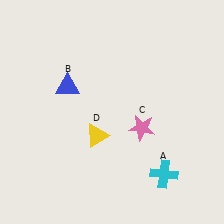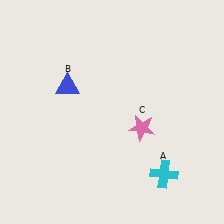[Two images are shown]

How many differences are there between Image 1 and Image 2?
There is 1 difference between the two images.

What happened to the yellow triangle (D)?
The yellow triangle (D) was removed in Image 2. It was in the bottom-left area of Image 1.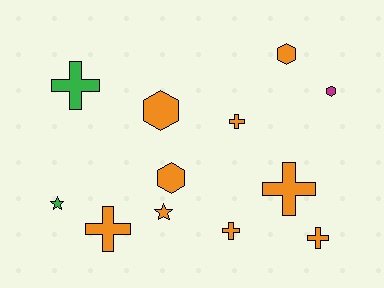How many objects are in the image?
There are 12 objects.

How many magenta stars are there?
There are no magenta stars.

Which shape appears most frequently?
Cross, with 6 objects.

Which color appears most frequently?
Orange, with 9 objects.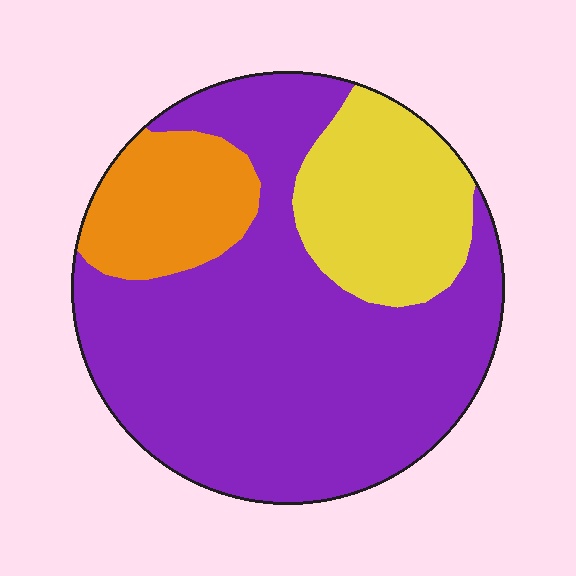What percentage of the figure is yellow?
Yellow covers around 20% of the figure.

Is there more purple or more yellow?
Purple.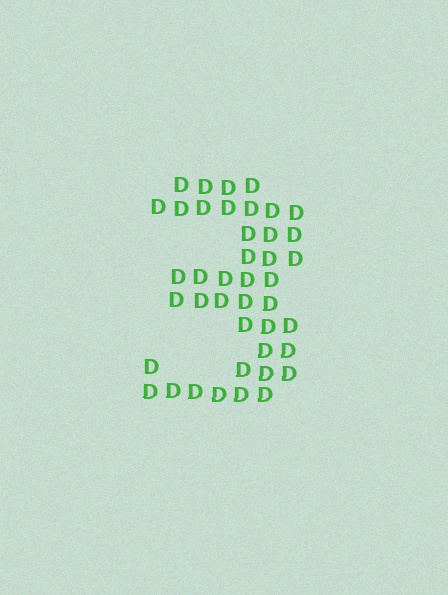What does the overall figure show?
The overall figure shows the digit 3.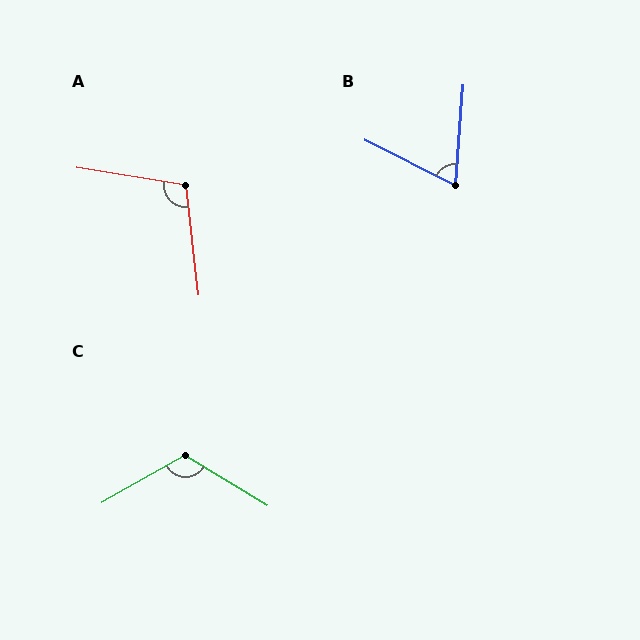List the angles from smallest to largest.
B (67°), A (106°), C (119°).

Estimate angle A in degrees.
Approximately 106 degrees.